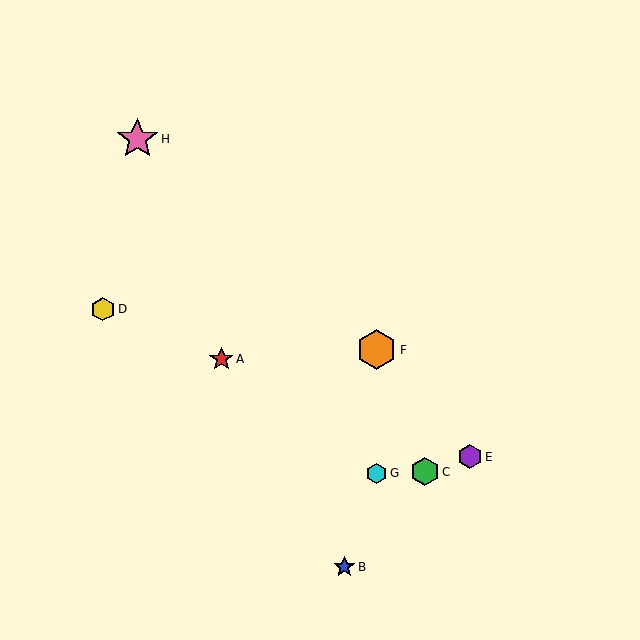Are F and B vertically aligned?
No, F is at x≈377 and B is at x≈344.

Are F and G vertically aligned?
Yes, both are at x≈377.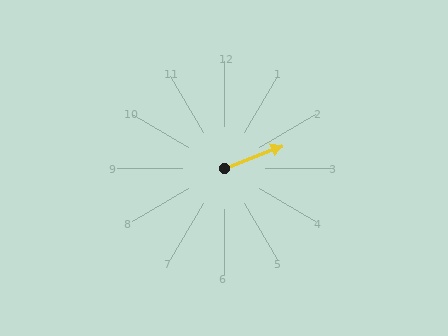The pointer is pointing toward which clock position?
Roughly 2 o'clock.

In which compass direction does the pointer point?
East.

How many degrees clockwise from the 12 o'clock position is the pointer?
Approximately 69 degrees.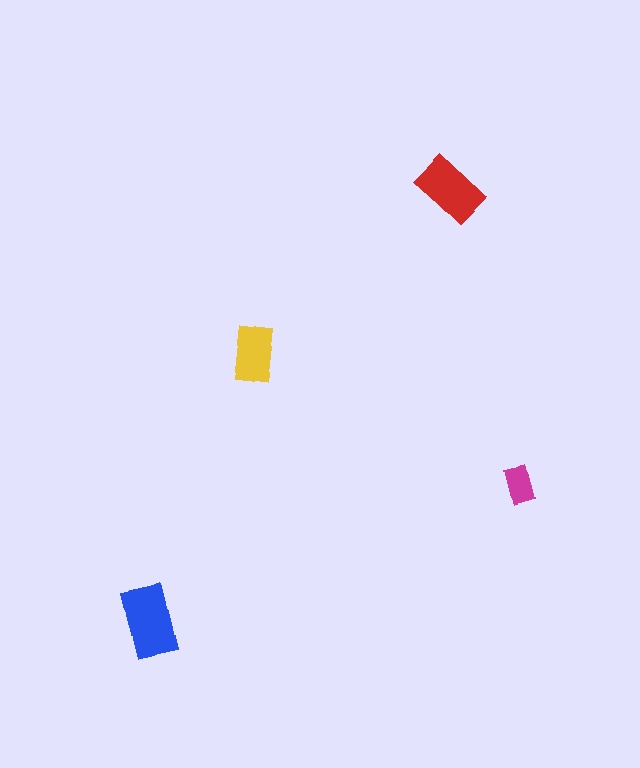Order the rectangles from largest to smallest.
the blue one, the red one, the yellow one, the magenta one.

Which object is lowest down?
The blue rectangle is bottommost.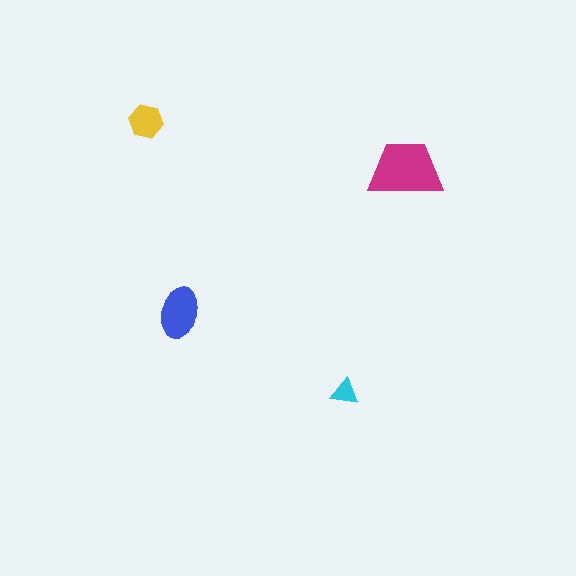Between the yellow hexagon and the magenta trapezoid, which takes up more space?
The magenta trapezoid.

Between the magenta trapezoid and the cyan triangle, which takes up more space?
The magenta trapezoid.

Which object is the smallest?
The cyan triangle.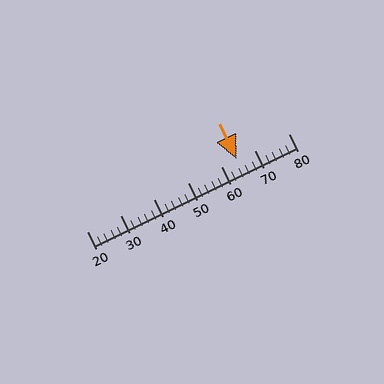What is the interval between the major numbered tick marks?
The major tick marks are spaced 10 units apart.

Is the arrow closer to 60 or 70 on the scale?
The arrow is closer to 60.